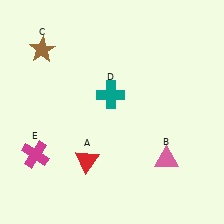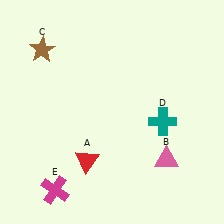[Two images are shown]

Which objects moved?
The objects that moved are: the teal cross (D), the magenta cross (E).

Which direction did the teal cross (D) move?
The teal cross (D) moved right.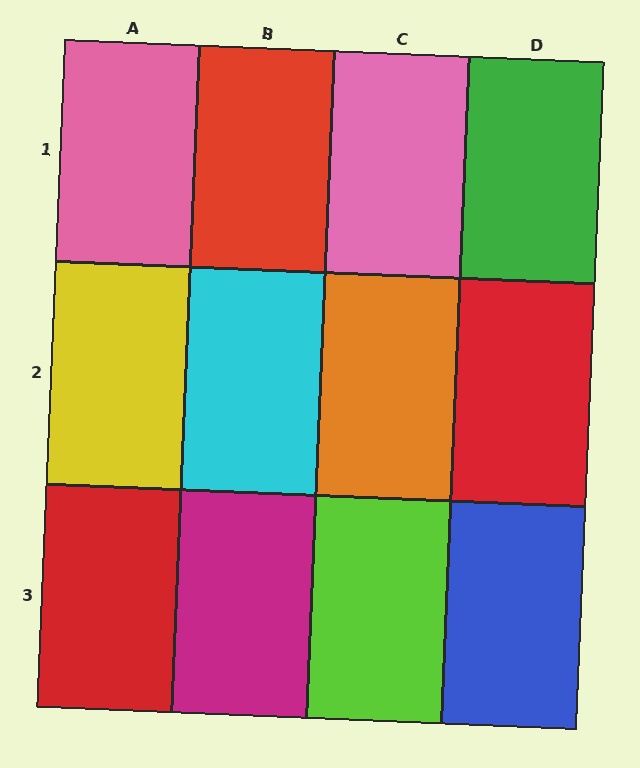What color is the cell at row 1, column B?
Red.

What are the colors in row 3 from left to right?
Red, magenta, lime, blue.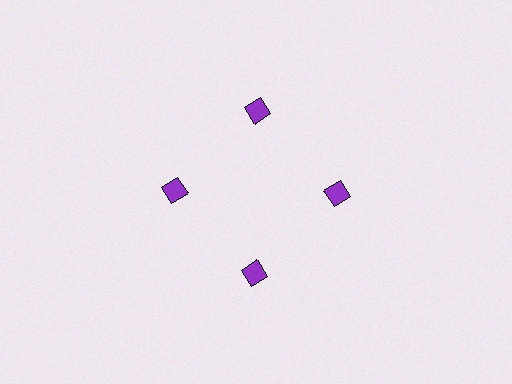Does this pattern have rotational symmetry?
Yes, this pattern has 4-fold rotational symmetry. It looks the same after rotating 90 degrees around the center.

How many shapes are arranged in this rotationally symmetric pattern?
There are 4 shapes, arranged in 4 groups of 1.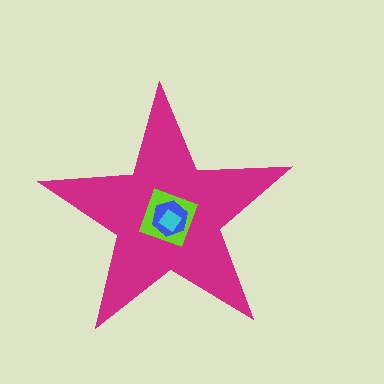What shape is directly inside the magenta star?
The lime square.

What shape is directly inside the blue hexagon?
The cyan diamond.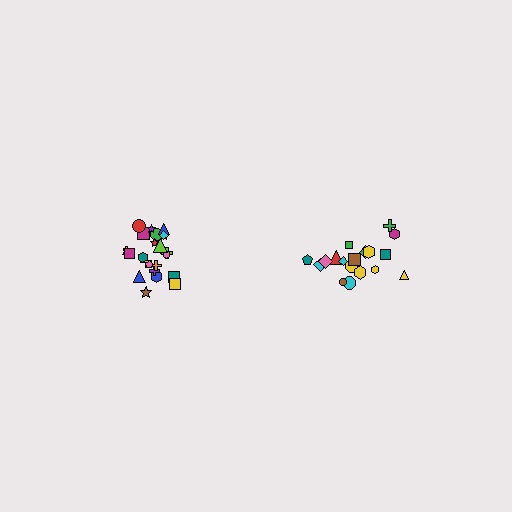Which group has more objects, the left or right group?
The left group.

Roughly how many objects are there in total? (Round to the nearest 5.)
Roughly 45 objects in total.